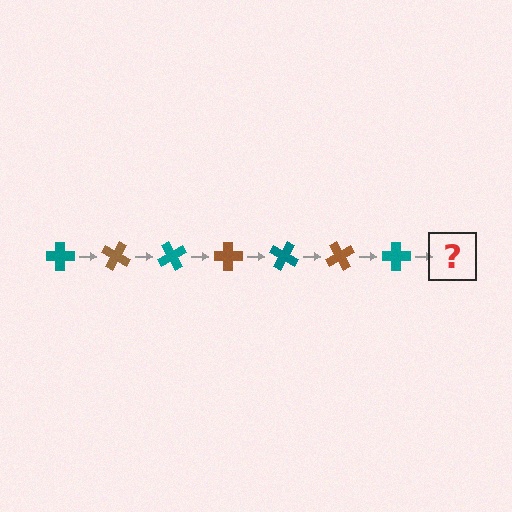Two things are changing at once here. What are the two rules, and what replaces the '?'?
The two rules are that it rotates 30 degrees each step and the color cycles through teal and brown. The '?' should be a brown cross, rotated 210 degrees from the start.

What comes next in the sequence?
The next element should be a brown cross, rotated 210 degrees from the start.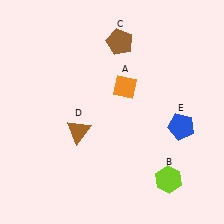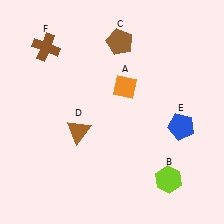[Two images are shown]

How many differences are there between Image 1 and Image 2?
There is 1 difference between the two images.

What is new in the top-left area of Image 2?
A brown cross (F) was added in the top-left area of Image 2.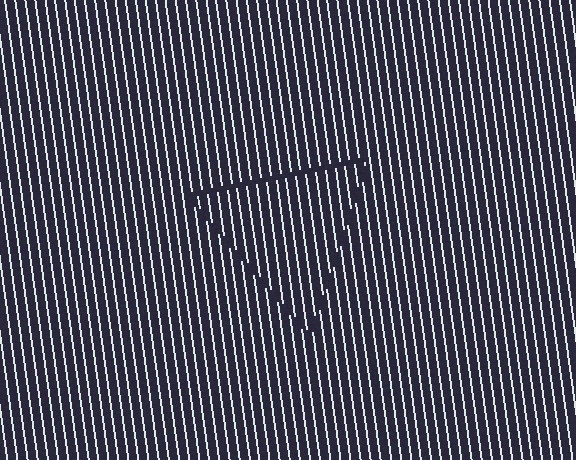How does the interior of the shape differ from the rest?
The interior of the shape contains the same grating, shifted by half a period — the contour is defined by the phase discontinuity where line-ends from the inner and outer gratings abut.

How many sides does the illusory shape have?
3 sides — the line-ends trace a triangle.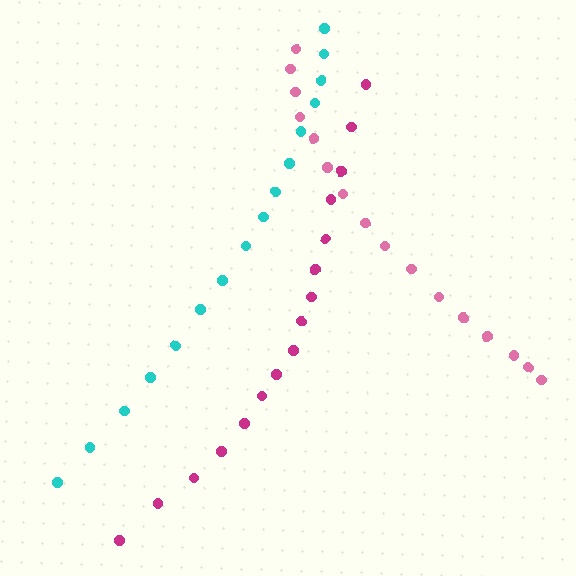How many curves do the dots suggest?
There are 3 distinct paths.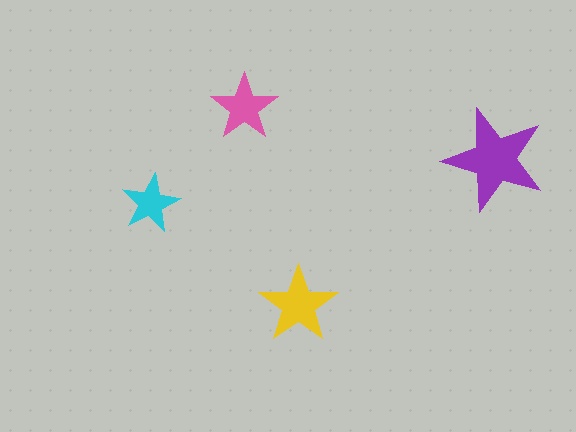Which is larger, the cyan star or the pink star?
The pink one.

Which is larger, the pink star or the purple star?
The purple one.